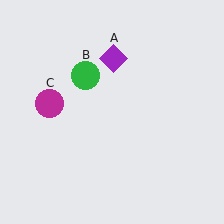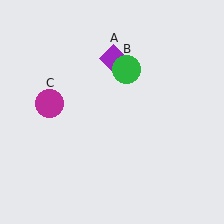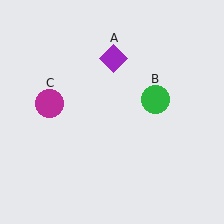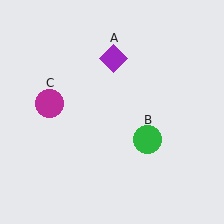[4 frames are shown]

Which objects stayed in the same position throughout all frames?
Purple diamond (object A) and magenta circle (object C) remained stationary.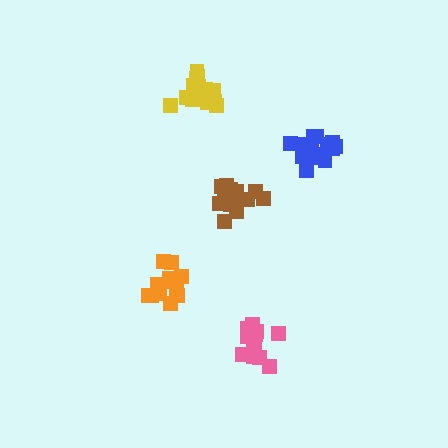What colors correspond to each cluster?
The clusters are colored: orange, blue, yellow, pink, brown.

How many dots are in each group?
Group 1: 14 dots, Group 2: 17 dots, Group 3: 16 dots, Group 4: 13 dots, Group 5: 16 dots (76 total).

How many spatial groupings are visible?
There are 5 spatial groupings.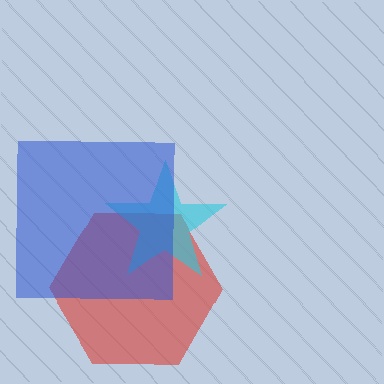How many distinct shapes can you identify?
There are 3 distinct shapes: a red hexagon, a cyan star, a blue square.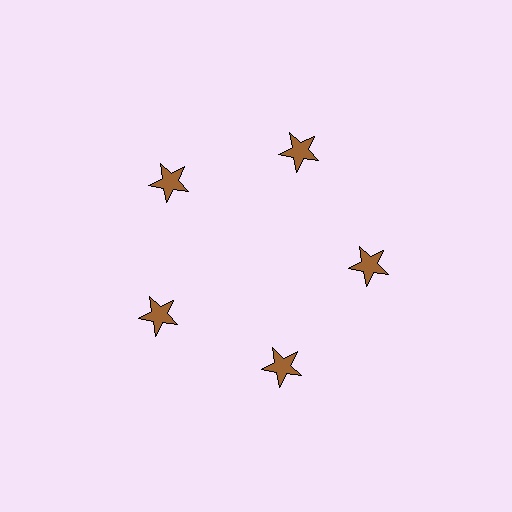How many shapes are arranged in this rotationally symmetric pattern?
There are 5 shapes, arranged in 5 groups of 1.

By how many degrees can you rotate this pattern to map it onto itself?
The pattern maps onto itself every 72 degrees of rotation.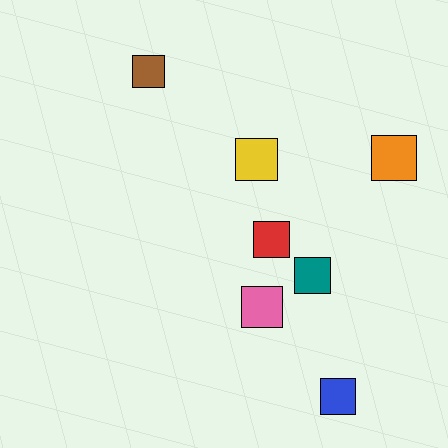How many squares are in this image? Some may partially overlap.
There are 7 squares.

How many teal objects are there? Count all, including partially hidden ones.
There is 1 teal object.